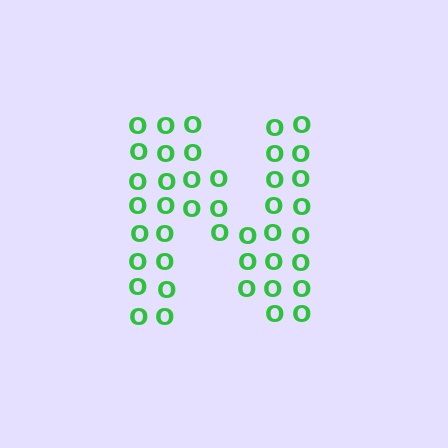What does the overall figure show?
The overall figure shows the letter N.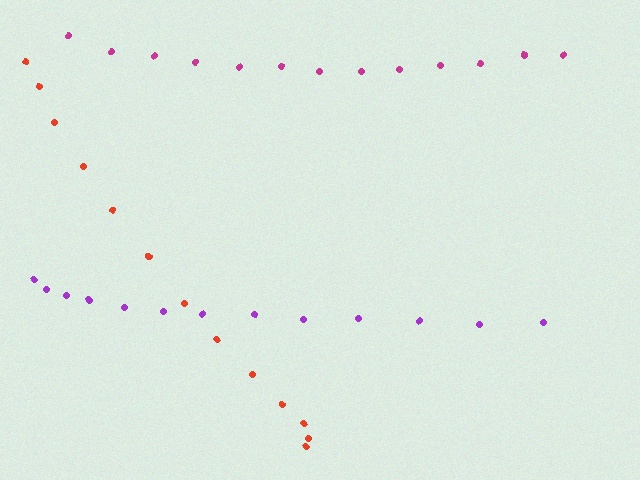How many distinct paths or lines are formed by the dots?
There are 3 distinct paths.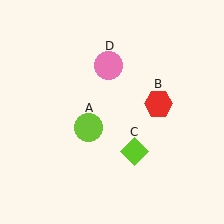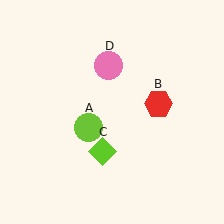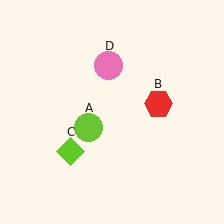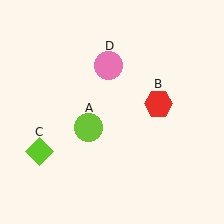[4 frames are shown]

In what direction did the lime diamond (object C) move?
The lime diamond (object C) moved left.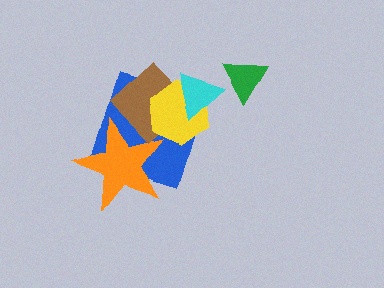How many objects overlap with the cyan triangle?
3 objects overlap with the cyan triangle.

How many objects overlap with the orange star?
2 objects overlap with the orange star.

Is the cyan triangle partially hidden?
No, no other shape covers it.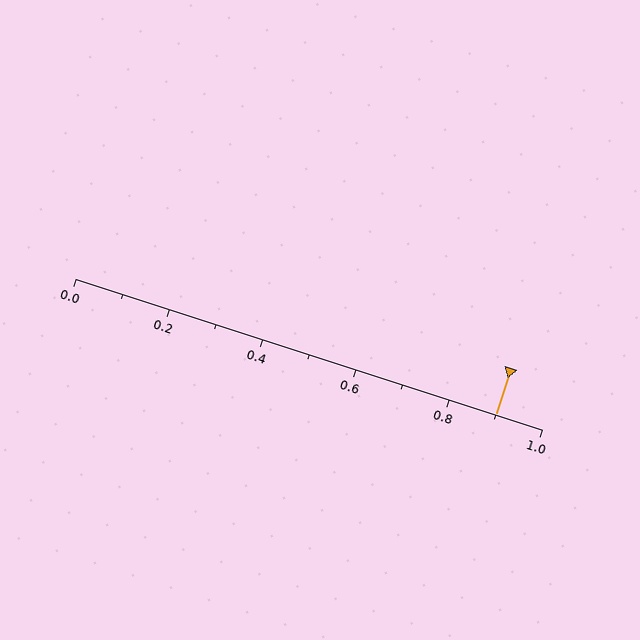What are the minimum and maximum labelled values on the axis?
The axis runs from 0.0 to 1.0.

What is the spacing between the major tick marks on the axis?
The major ticks are spaced 0.2 apart.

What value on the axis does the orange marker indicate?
The marker indicates approximately 0.9.